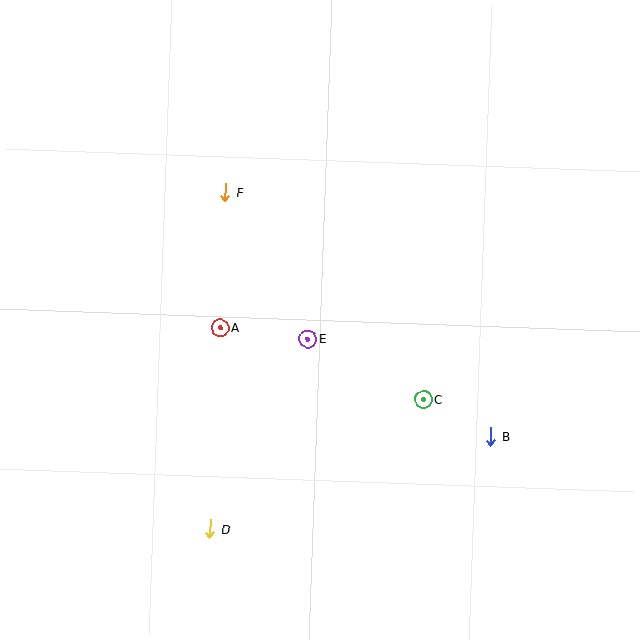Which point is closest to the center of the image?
Point E at (308, 339) is closest to the center.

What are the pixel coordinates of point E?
Point E is at (308, 339).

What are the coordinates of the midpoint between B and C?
The midpoint between B and C is at (457, 418).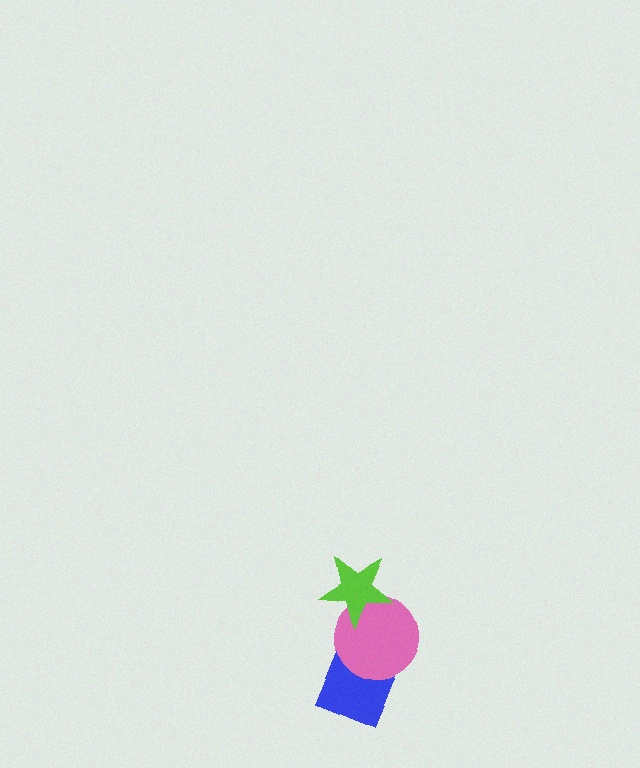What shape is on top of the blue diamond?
The pink circle is on top of the blue diamond.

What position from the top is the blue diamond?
The blue diamond is 3rd from the top.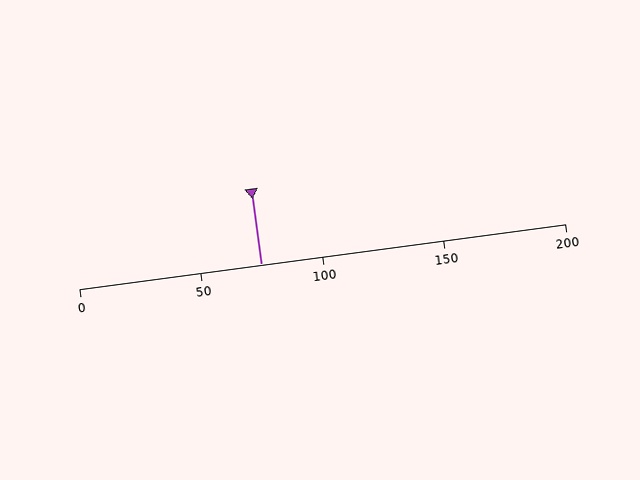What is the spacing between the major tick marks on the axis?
The major ticks are spaced 50 apart.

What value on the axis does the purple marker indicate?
The marker indicates approximately 75.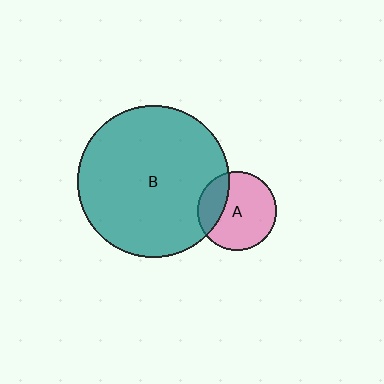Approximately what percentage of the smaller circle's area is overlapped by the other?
Approximately 25%.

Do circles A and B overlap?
Yes.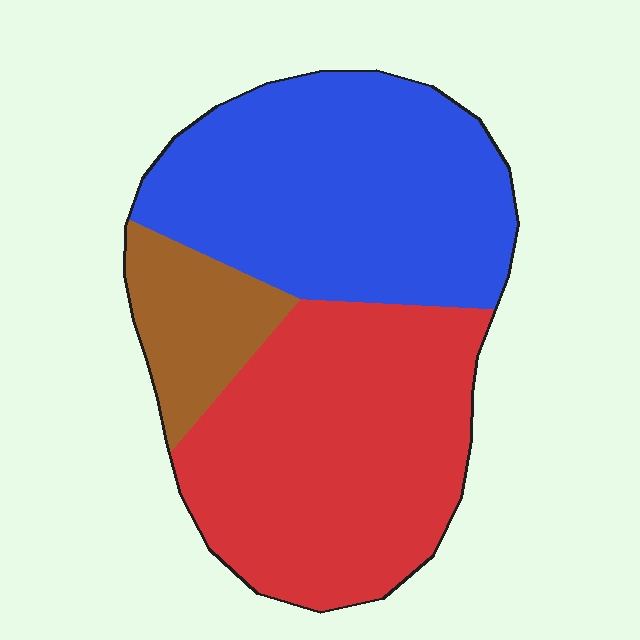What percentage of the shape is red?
Red covers around 45% of the shape.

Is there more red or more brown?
Red.